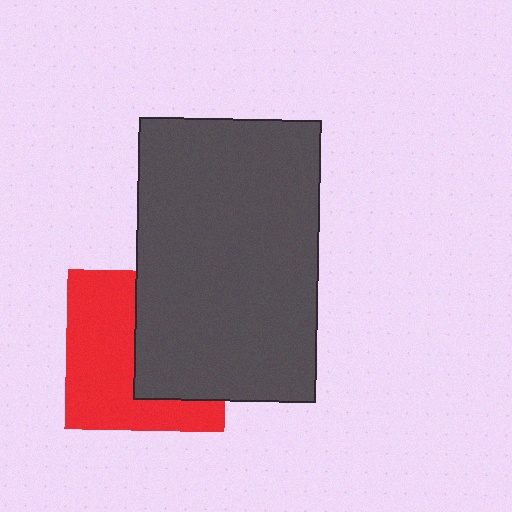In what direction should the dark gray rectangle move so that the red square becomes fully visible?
The dark gray rectangle should move right. That is the shortest direction to clear the overlap and leave the red square fully visible.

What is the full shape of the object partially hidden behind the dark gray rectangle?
The partially hidden object is a red square.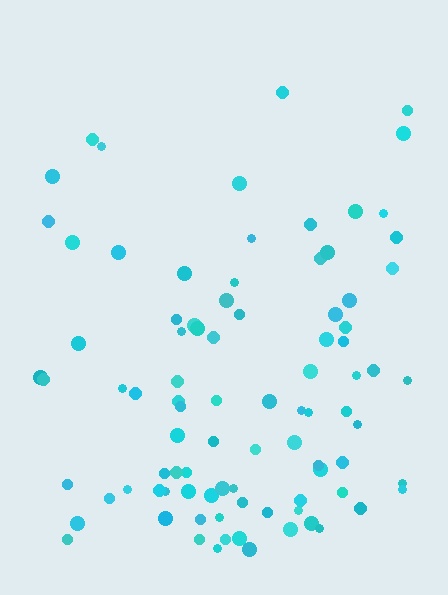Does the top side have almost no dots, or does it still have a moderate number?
Still a moderate number, just noticeably fewer than the bottom.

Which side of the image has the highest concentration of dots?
The bottom.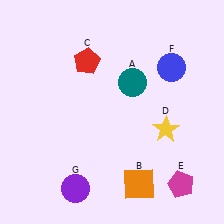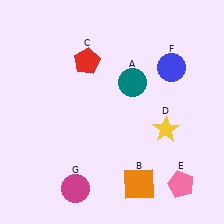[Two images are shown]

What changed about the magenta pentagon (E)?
In Image 1, E is magenta. In Image 2, it changed to pink.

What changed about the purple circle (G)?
In Image 1, G is purple. In Image 2, it changed to magenta.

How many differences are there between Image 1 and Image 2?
There are 2 differences between the two images.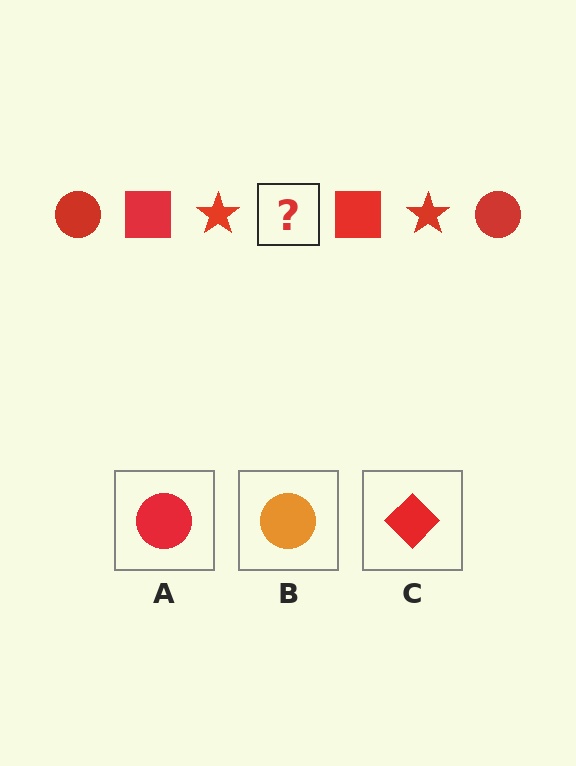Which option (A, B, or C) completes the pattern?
A.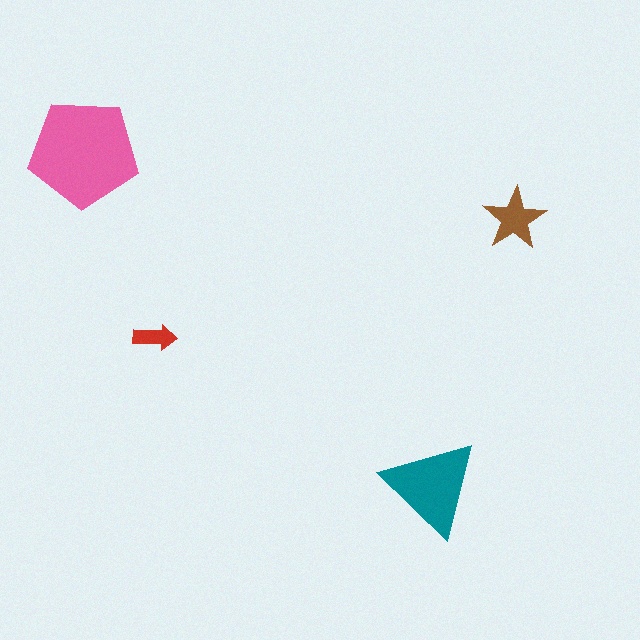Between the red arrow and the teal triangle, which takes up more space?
The teal triangle.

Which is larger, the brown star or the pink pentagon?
The pink pentagon.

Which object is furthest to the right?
The brown star is rightmost.